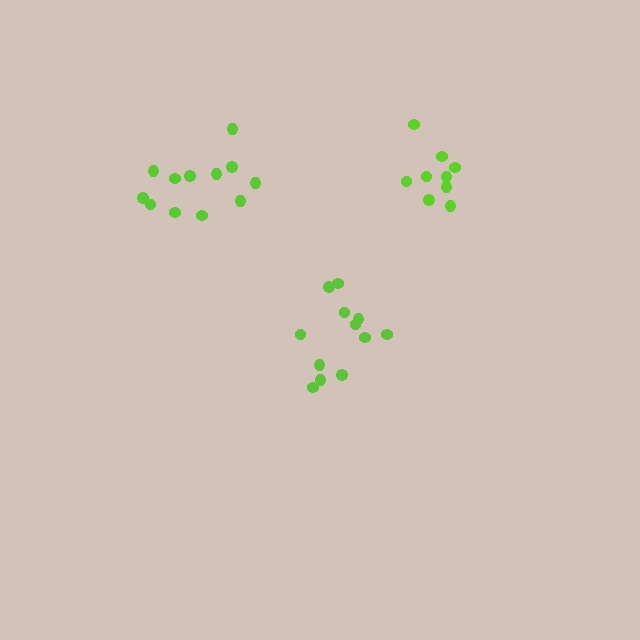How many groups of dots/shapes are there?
There are 3 groups.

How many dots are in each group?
Group 1: 9 dots, Group 2: 12 dots, Group 3: 12 dots (33 total).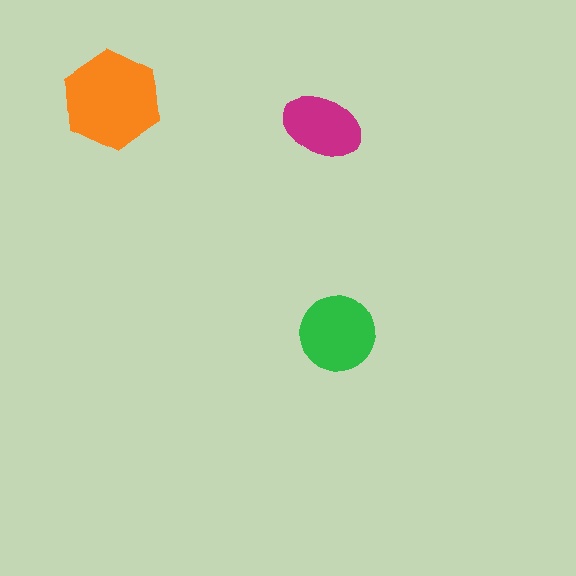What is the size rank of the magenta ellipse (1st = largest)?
3rd.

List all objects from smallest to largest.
The magenta ellipse, the green circle, the orange hexagon.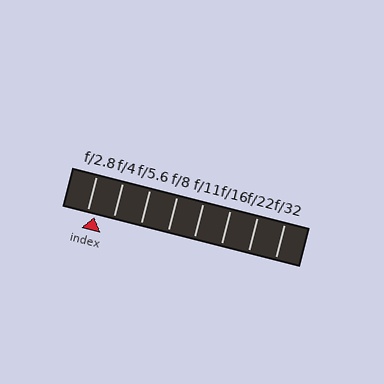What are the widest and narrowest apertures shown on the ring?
The widest aperture shown is f/2.8 and the narrowest is f/32.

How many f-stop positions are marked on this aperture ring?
There are 8 f-stop positions marked.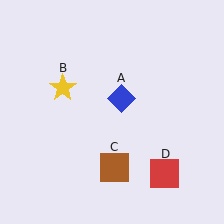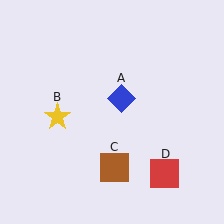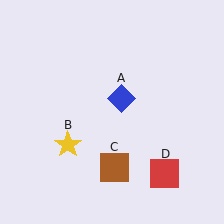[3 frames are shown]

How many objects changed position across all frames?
1 object changed position: yellow star (object B).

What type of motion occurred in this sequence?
The yellow star (object B) rotated counterclockwise around the center of the scene.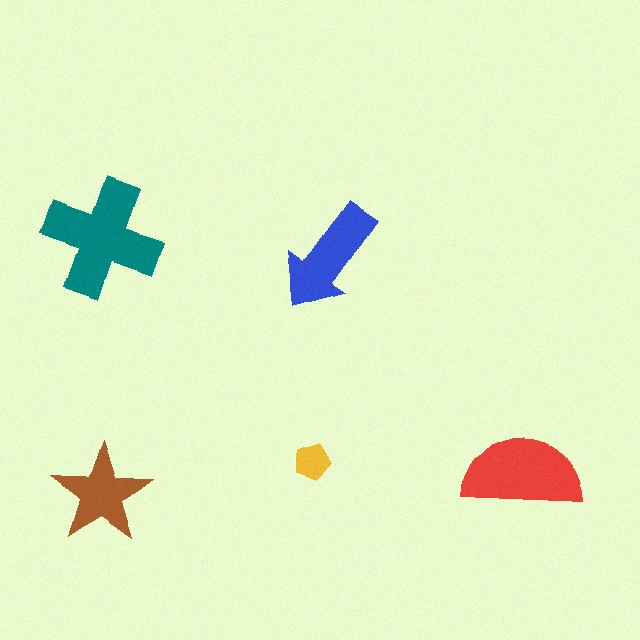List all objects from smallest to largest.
The yellow pentagon, the brown star, the blue arrow, the red semicircle, the teal cross.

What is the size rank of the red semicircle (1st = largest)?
2nd.